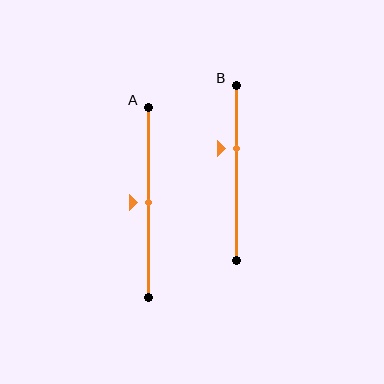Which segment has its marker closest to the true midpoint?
Segment A has its marker closest to the true midpoint.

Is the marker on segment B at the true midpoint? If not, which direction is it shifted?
No, the marker on segment B is shifted upward by about 14% of the segment length.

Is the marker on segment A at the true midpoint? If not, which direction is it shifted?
Yes, the marker on segment A is at the true midpoint.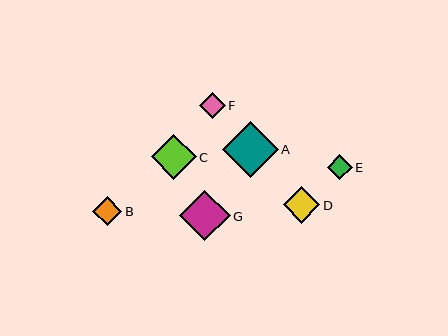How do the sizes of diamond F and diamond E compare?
Diamond F and diamond E are approximately the same size.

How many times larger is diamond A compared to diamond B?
Diamond A is approximately 1.9 times the size of diamond B.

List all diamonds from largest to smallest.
From largest to smallest: A, G, C, D, B, F, E.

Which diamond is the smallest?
Diamond E is the smallest with a size of approximately 25 pixels.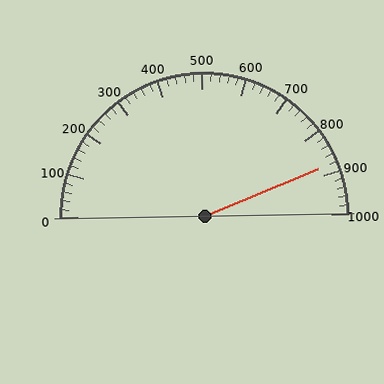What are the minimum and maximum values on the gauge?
The gauge ranges from 0 to 1000.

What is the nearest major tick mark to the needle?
The nearest major tick mark is 900.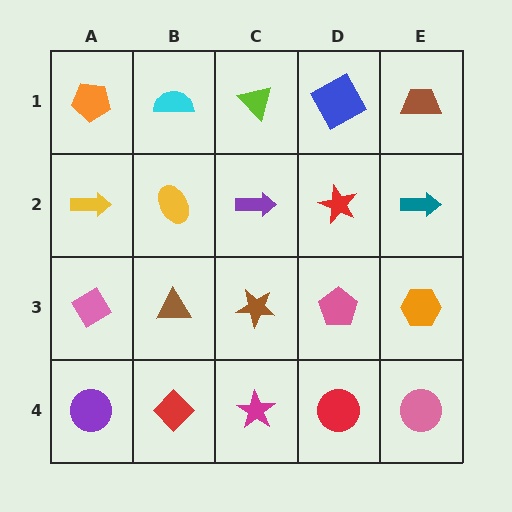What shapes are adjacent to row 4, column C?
A brown star (row 3, column C), a red diamond (row 4, column B), a red circle (row 4, column D).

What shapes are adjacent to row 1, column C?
A purple arrow (row 2, column C), a cyan semicircle (row 1, column B), a blue square (row 1, column D).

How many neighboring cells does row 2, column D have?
4.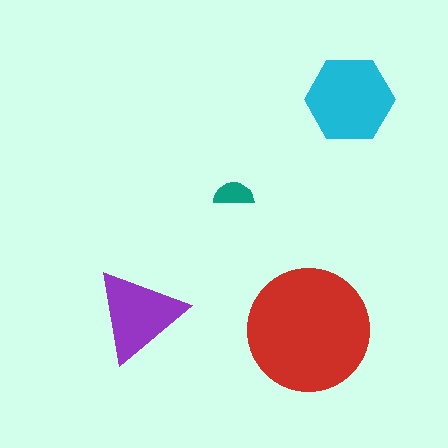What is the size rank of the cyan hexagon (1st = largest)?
2nd.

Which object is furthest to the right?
The cyan hexagon is rightmost.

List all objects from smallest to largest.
The teal semicircle, the purple triangle, the cyan hexagon, the red circle.